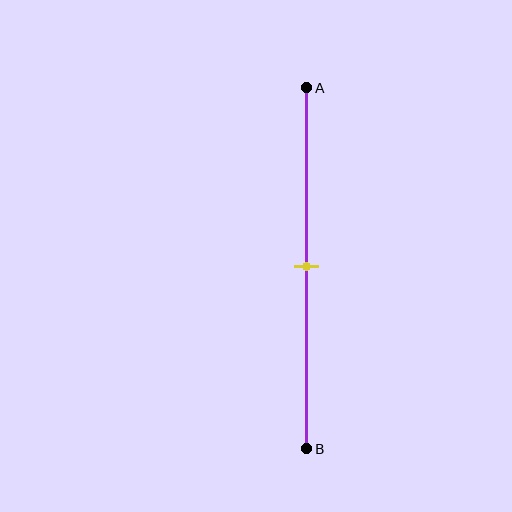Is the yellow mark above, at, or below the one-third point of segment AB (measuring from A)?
The yellow mark is below the one-third point of segment AB.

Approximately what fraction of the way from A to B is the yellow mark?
The yellow mark is approximately 50% of the way from A to B.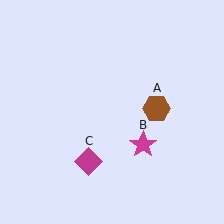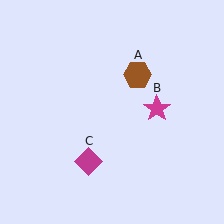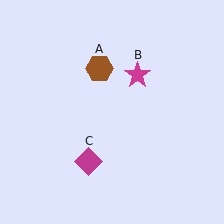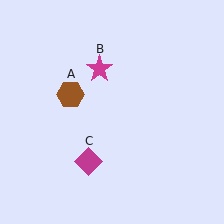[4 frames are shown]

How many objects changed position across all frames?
2 objects changed position: brown hexagon (object A), magenta star (object B).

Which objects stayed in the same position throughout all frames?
Magenta diamond (object C) remained stationary.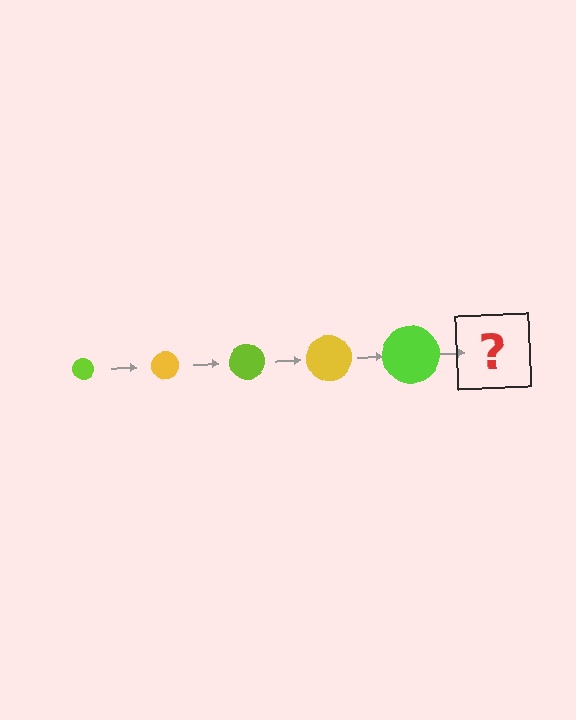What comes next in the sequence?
The next element should be a yellow circle, larger than the previous one.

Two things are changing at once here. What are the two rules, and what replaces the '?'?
The two rules are that the circle grows larger each step and the color cycles through lime and yellow. The '?' should be a yellow circle, larger than the previous one.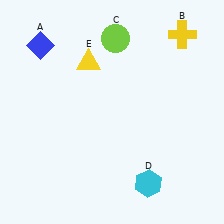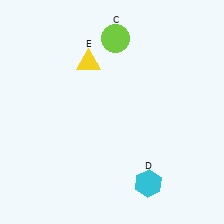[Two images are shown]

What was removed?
The blue diamond (A), the yellow cross (B) were removed in Image 2.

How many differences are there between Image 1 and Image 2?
There are 2 differences between the two images.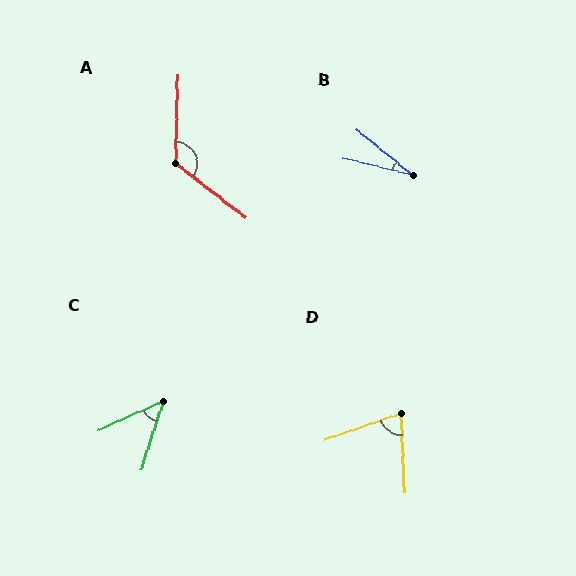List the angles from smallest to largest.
B (25°), C (48°), D (74°), A (126°).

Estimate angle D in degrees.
Approximately 74 degrees.